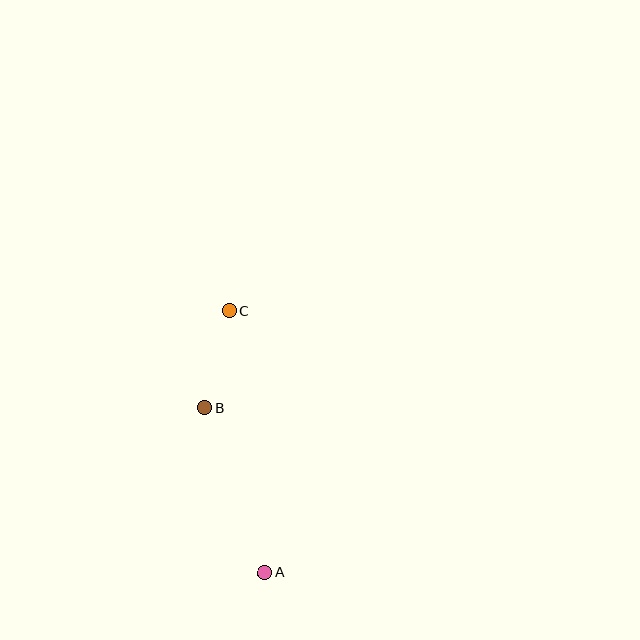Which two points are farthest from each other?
Points A and C are farthest from each other.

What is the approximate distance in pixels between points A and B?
The distance between A and B is approximately 176 pixels.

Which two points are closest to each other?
Points B and C are closest to each other.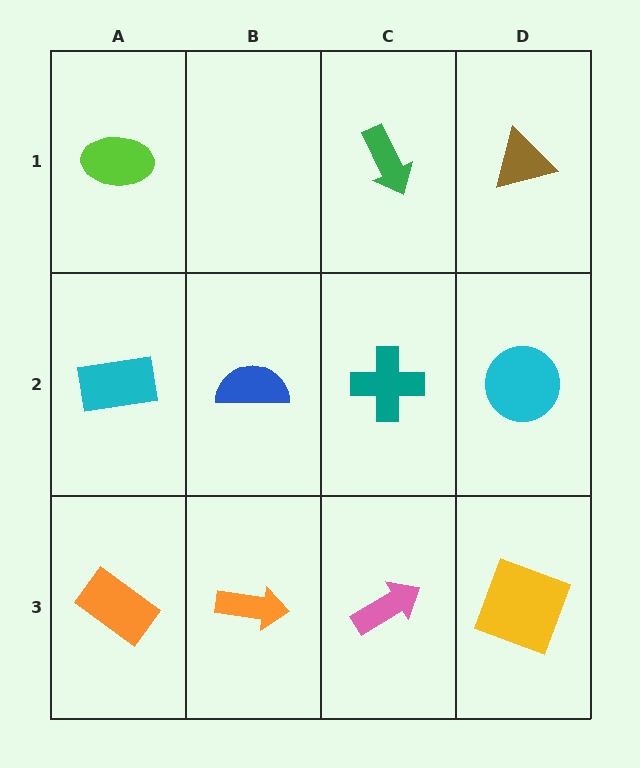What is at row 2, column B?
A blue semicircle.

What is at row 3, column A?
An orange rectangle.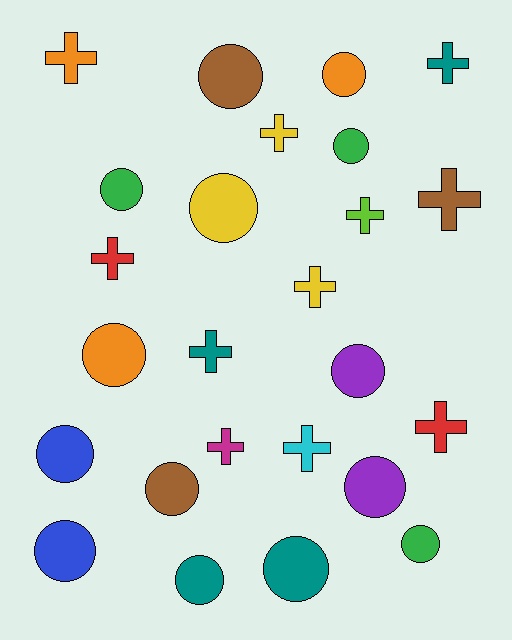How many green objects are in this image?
There are 3 green objects.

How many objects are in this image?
There are 25 objects.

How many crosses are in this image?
There are 11 crosses.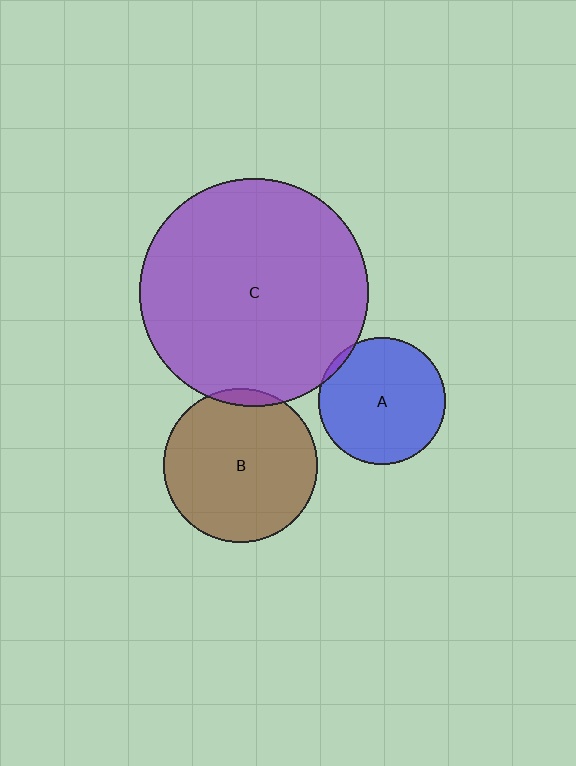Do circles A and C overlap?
Yes.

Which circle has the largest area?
Circle C (purple).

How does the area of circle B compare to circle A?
Approximately 1.5 times.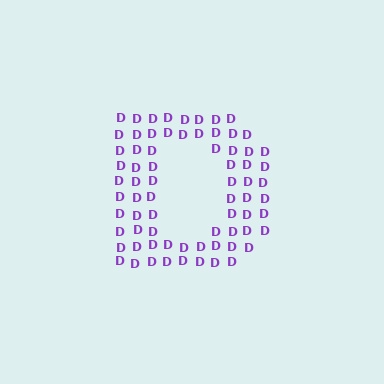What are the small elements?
The small elements are letter D's.